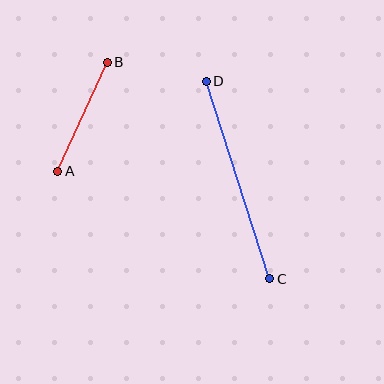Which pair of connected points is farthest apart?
Points C and D are farthest apart.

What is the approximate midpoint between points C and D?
The midpoint is at approximately (238, 180) pixels.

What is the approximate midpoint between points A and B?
The midpoint is at approximately (82, 117) pixels.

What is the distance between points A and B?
The distance is approximately 120 pixels.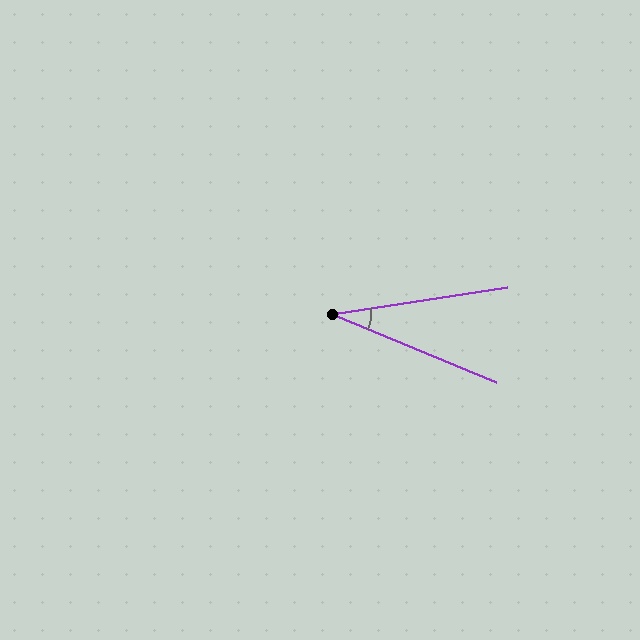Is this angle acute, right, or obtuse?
It is acute.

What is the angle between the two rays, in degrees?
Approximately 31 degrees.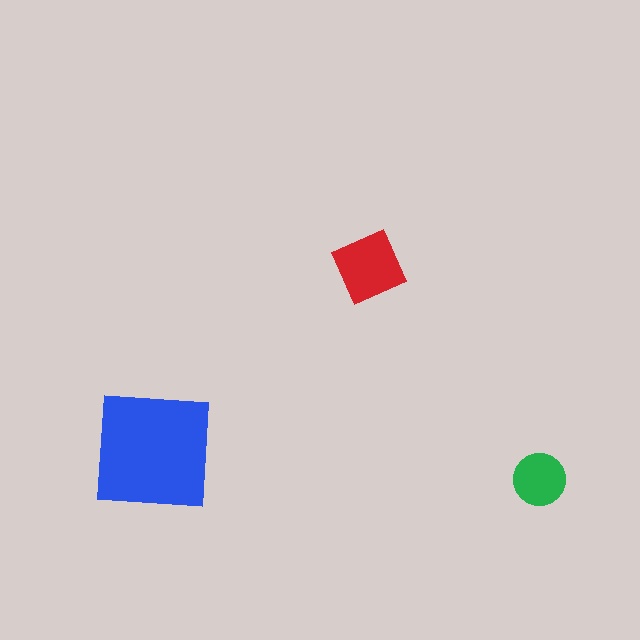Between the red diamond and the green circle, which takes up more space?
The red diamond.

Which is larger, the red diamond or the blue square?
The blue square.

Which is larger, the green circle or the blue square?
The blue square.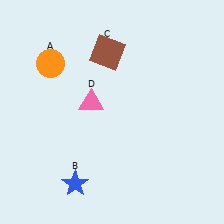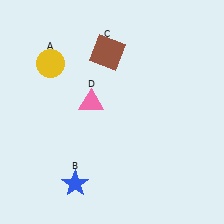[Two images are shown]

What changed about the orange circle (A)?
In Image 1, A is orange. In Image 2, it changed to yellow.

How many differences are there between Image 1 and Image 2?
There is 1 difference between the two images.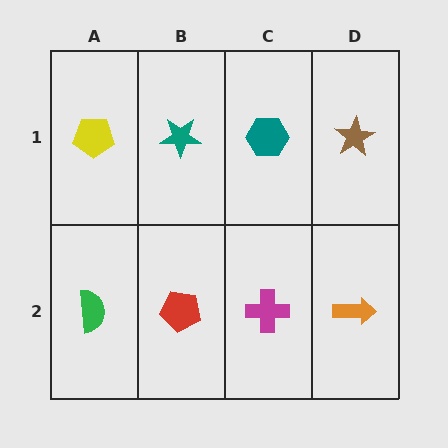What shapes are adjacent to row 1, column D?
An orange arrow (row 2, column D), a teal hexagon (row 1, column C).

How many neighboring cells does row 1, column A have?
2.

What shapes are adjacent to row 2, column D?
A brown star (row 1, column D), a magenta cross (row 2, column C).